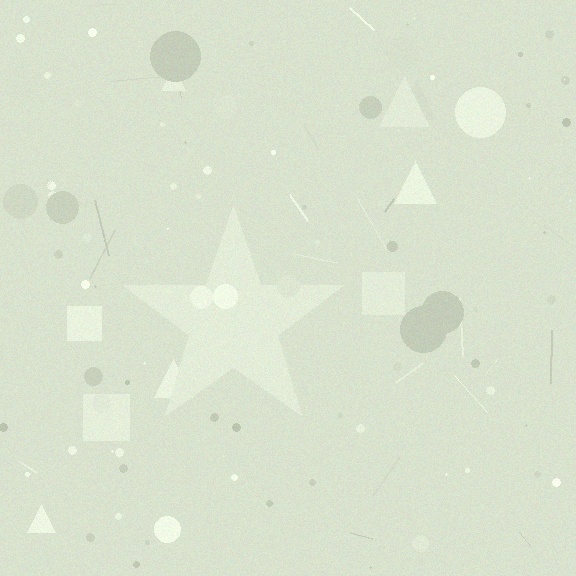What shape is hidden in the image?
A star is hidden in the image.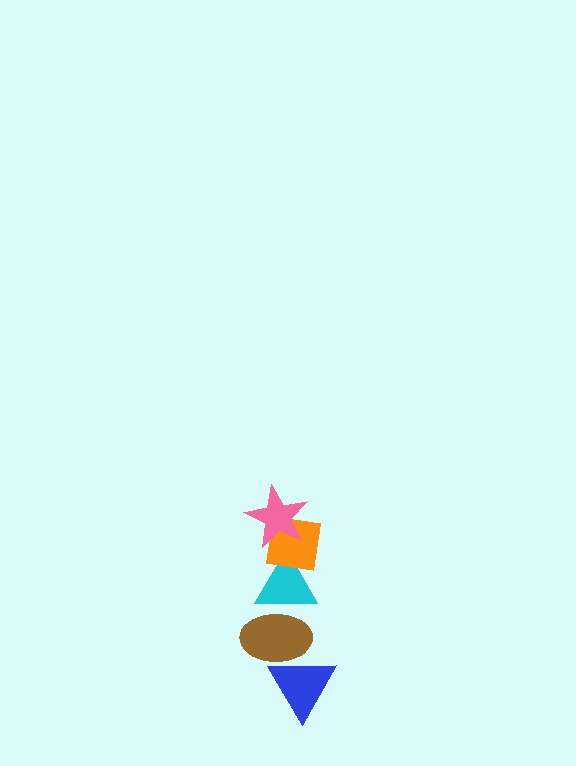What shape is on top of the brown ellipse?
The cyan triangle is on top of the brown ellipse.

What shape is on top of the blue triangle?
The brown ellipse is on top of the blue triangle.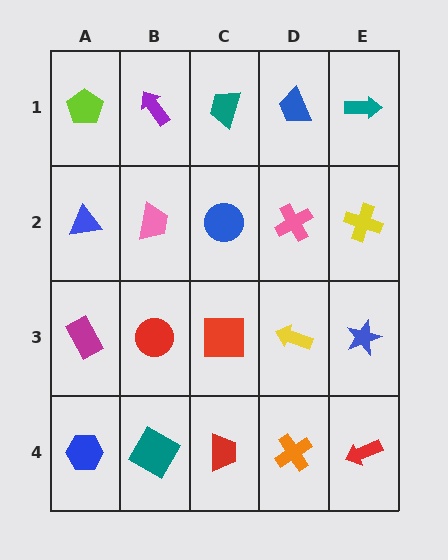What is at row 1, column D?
A blue trapezoid.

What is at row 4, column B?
A teal diamond.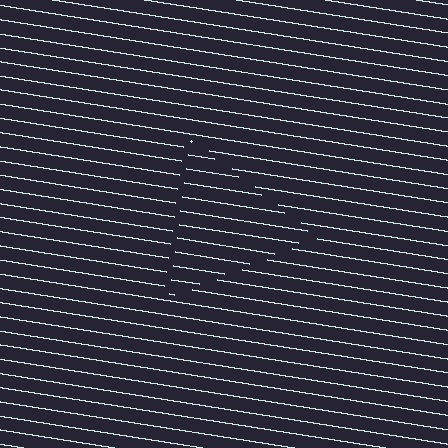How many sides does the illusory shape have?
3 sides — the line-ends trace a triangle.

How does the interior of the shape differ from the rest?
The interior of the shape contains the same grating, shifted by half a period — the contour is defined by the phase discontinuity where line-ends from the inner and outer gratings abut.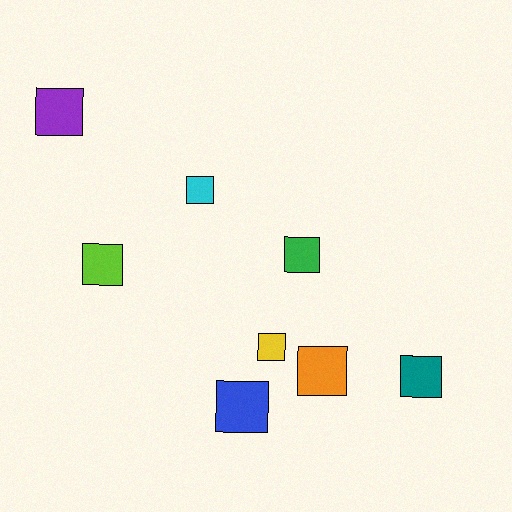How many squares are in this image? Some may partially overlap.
There are 8 squares.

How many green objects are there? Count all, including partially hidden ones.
There is 1 green object.